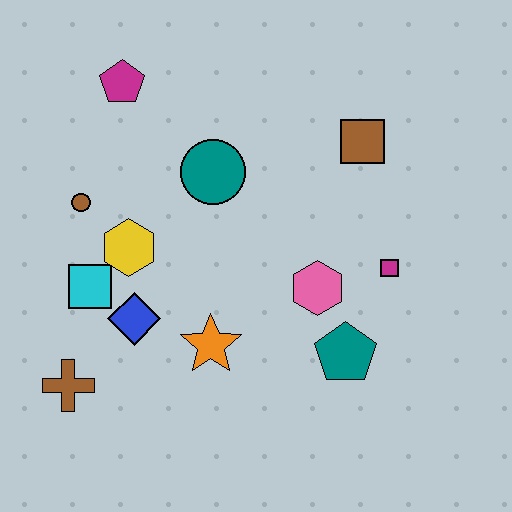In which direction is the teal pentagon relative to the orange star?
The teal pentagon is to the right of the orange star.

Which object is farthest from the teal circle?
The brown cross is farthest from the teal circle.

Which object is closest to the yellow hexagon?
The cyan square is closest to the yellow hexagon.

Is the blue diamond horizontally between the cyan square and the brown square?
Yes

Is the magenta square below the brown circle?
Yes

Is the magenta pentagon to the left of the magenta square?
Yes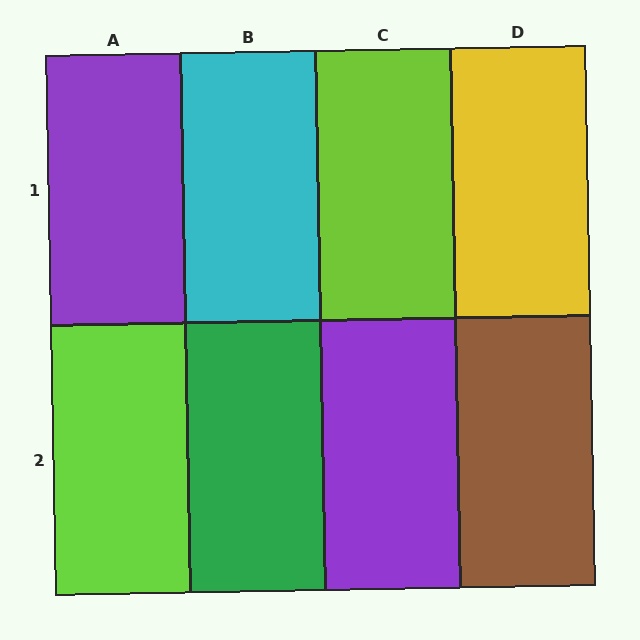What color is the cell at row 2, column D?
Brown.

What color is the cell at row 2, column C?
Purple.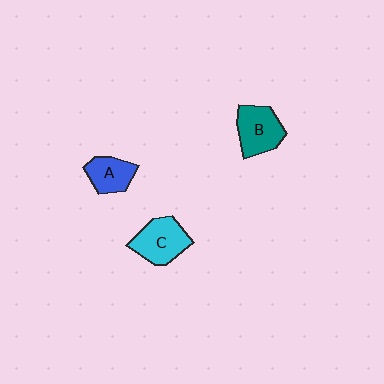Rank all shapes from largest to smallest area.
From largest to smallest: C (cyan), B (teal), A (blue).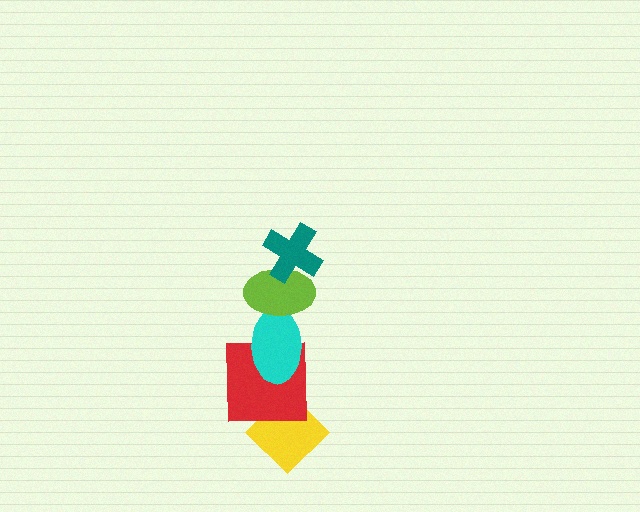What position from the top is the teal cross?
The teal cross is 1st from the top.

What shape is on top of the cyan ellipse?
The lime ellipse is on top of the cyan ellipse.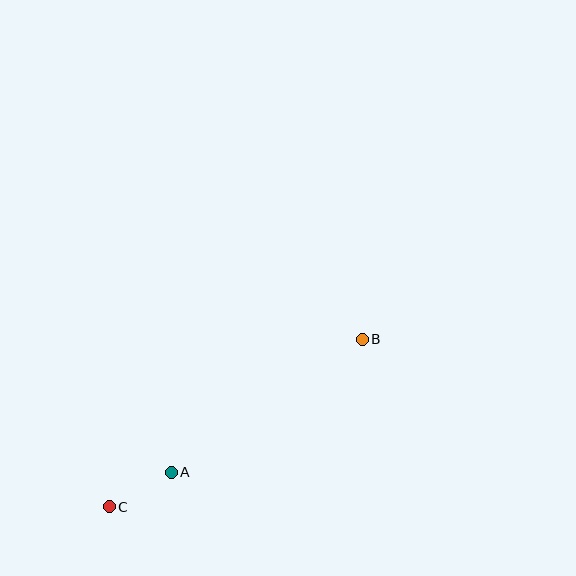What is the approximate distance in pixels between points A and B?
The distance between A and B is approximately 232 pixels.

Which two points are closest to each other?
Points A and C are closest to each other.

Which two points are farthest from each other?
Points B and C are farthest from each other.